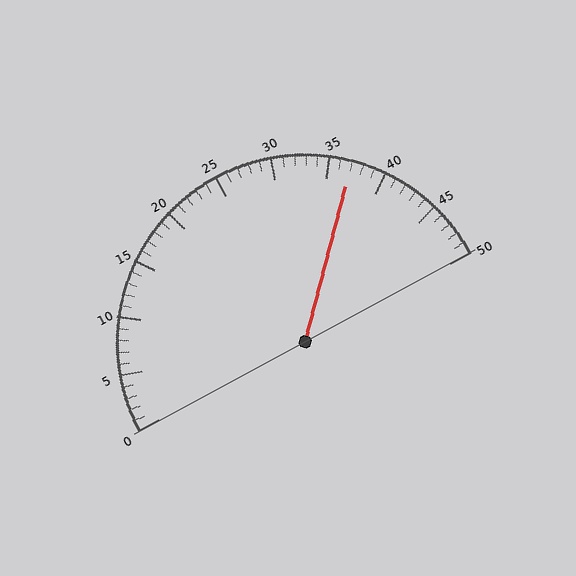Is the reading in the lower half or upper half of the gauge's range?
The reading is in the upper half of the range (0 to 50).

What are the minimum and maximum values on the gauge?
The gauge ranges from 0 to 50.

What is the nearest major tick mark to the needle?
The nearest major tick mark is 35.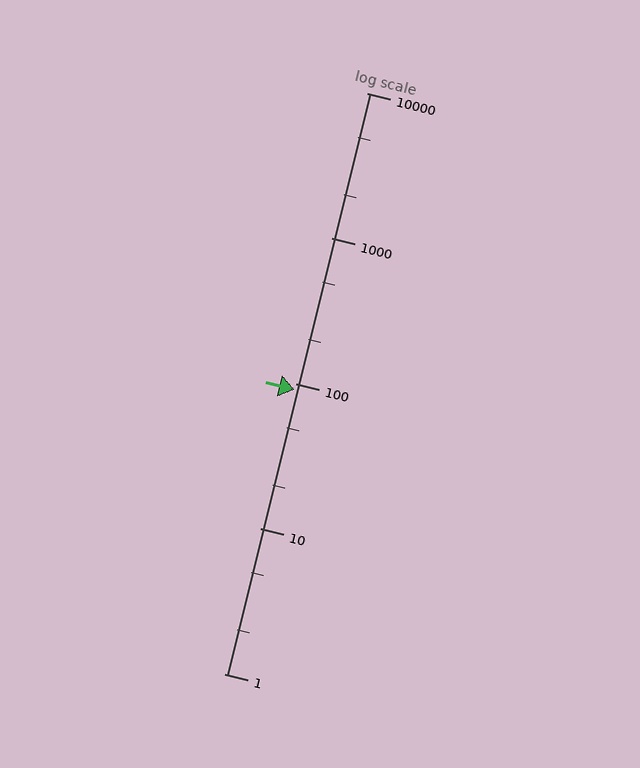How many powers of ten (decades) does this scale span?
The scale spans 4 decades, from 1 to 10000.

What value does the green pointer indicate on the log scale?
The pointer indicates approximately 91.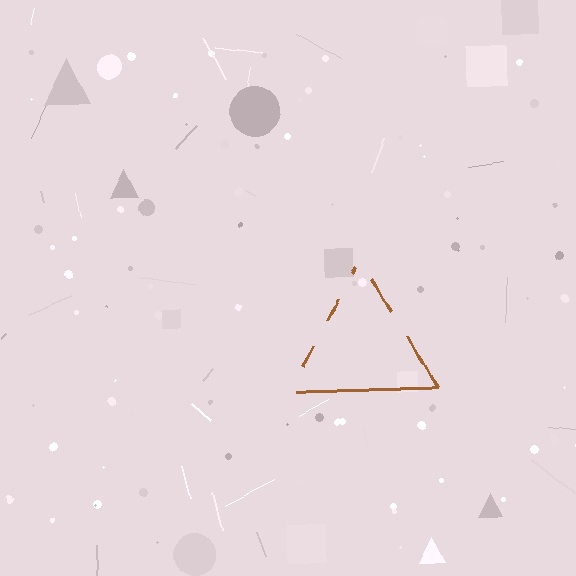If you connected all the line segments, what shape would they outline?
They would outline a triangle.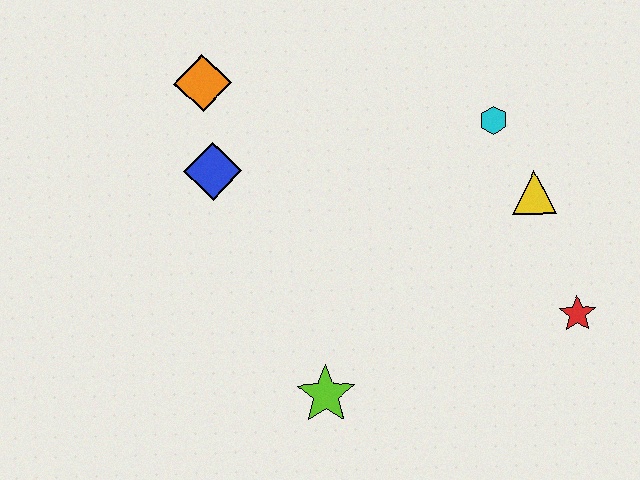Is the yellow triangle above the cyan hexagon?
No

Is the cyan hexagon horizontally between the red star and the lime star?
Yes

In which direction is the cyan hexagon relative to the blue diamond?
The cyan hexagon is to the right of the blue diamond.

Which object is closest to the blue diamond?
The orange diamond is closest to the blue diamond.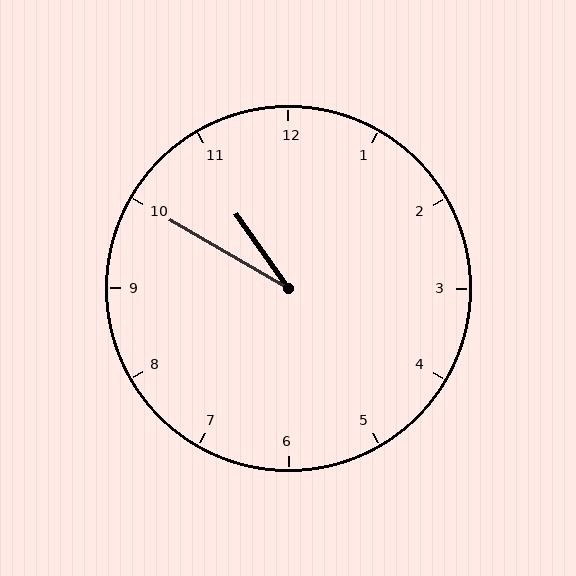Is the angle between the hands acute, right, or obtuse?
It is acute.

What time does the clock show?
10:50.